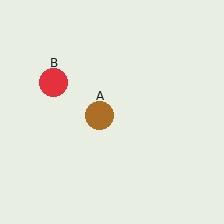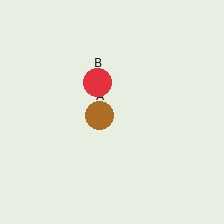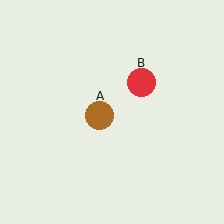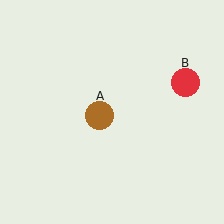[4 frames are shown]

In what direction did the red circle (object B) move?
The red circle (object B) moved right.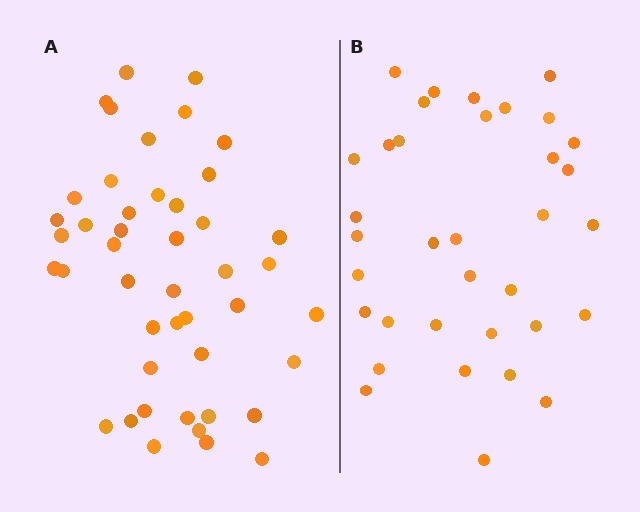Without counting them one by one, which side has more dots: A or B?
Region A (the left region) has more dots.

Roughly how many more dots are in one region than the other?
Region A has roughly 10 or so more dots than region B.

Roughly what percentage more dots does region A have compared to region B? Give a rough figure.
About 30% more.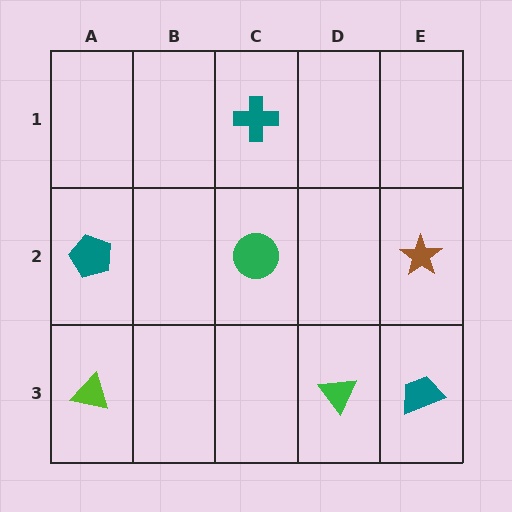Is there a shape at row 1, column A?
No, that cell is empty.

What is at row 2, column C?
A green circle.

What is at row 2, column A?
A teal pentagon.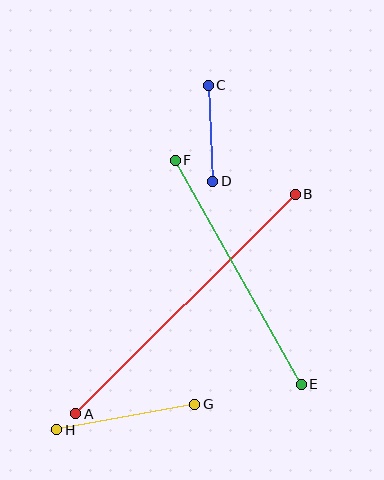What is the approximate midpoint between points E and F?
The midpoint is at approximately (238, 272) pixels.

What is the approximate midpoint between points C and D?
The midpoint is at approximately (210, 133) pixels.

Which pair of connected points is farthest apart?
Points A and B are farthest apart.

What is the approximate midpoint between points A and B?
The midpoint is at approximately (185, 304) pixels.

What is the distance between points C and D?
The distance is approximately 96 pixels.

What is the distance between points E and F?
The distance is approximately 257 pixels.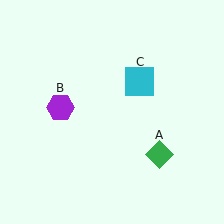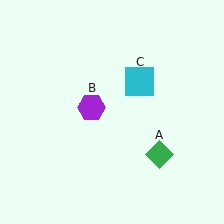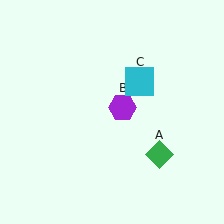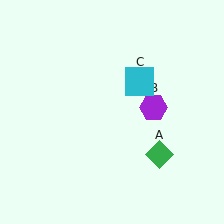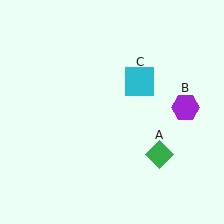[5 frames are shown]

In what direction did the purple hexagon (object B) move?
The purple hexagon (object B) moved right.